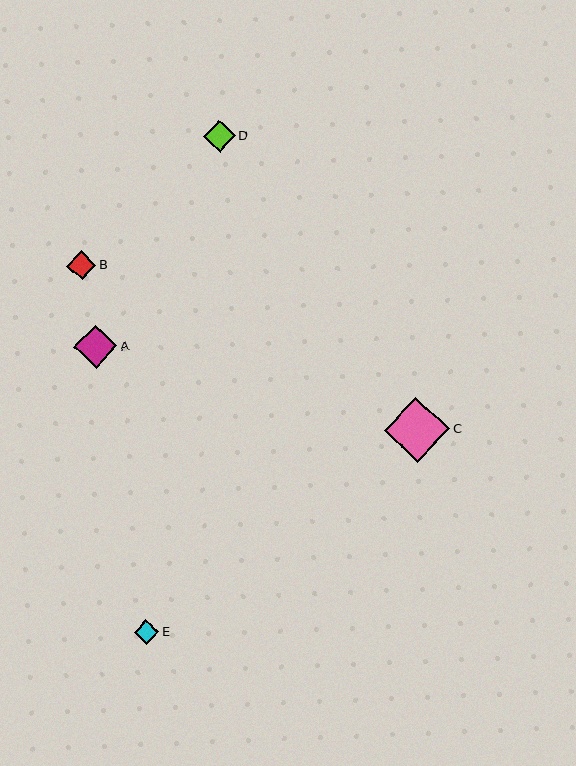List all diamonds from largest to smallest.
From largest to smallest: C, A, D, B, E.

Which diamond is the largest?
Diamond C is the largest with a size of approximately 65 pixels.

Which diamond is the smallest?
Diamond E is the smallest with a size of approximately 25 pixels.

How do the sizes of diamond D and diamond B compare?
Diamond D and diamond B are approximately the same size.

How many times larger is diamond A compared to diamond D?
Diamond A is approximately 1.4 times the size of diamond D.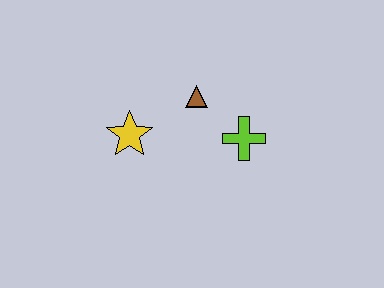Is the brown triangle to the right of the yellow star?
Yes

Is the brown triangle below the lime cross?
No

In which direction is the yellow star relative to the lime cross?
The yellow star is to the left of the lime cross.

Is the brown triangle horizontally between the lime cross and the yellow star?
Yes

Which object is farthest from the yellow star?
The lime cross is farthest from the yellow star.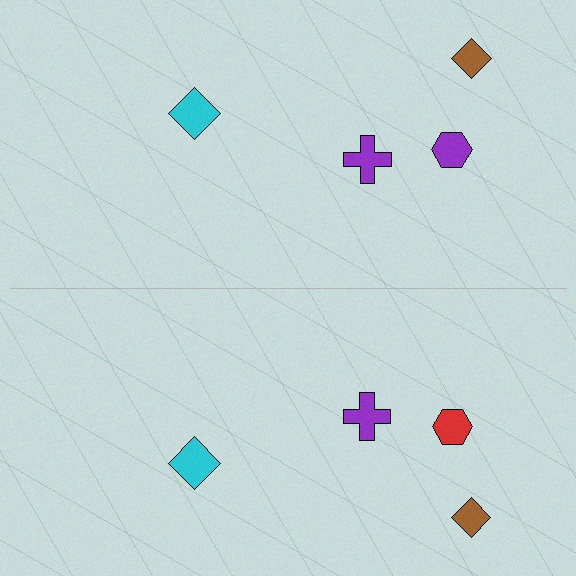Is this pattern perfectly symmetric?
No, the pattern is not perfectly symmetric. The red hexagon on the bottom side breaks the symmetry — its mirror counterpart is purple.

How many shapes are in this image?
There are 8 shapes in this image.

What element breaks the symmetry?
The red hexagon on the bottom side breaks the symmetry — its mirror counterpart is purple.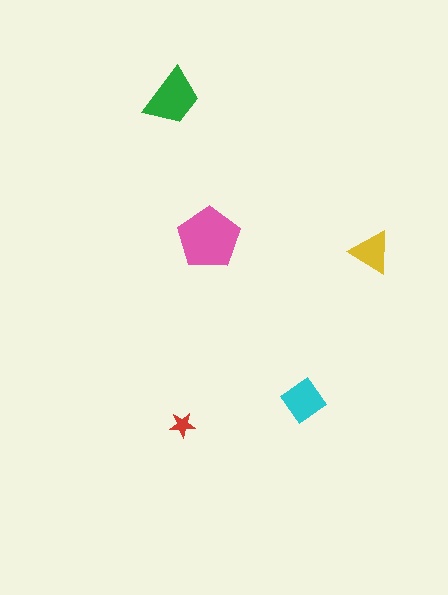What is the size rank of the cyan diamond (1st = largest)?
3rd.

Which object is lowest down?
The red star is bottommost.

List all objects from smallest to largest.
The red star, the yellow triangle, the cyan diamond, the green trapezoid, the pink pentagon.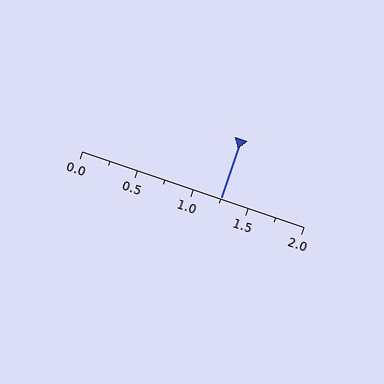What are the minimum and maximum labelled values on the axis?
The axis runs from 0.0 to 2.0.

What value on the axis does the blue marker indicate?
The marker indicates approximately 1.25.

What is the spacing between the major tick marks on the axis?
The major ticks are spaced 0.5 apart.